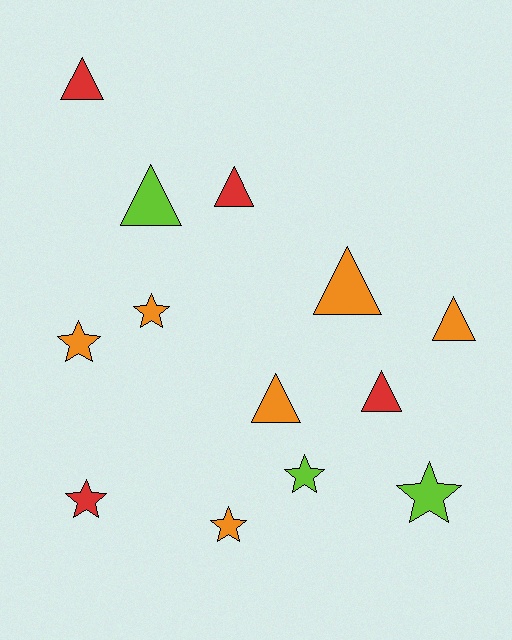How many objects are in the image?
There are 13 objects.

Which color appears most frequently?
Orange, with 6 objects.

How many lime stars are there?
There are 2 lime stars.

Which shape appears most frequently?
Triangle, with 7 objects.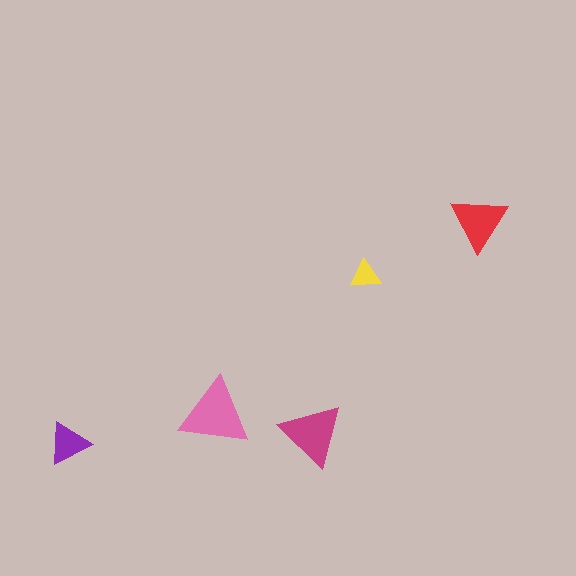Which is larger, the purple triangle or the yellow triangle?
The purple one.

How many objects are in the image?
There are 5 objects in the image.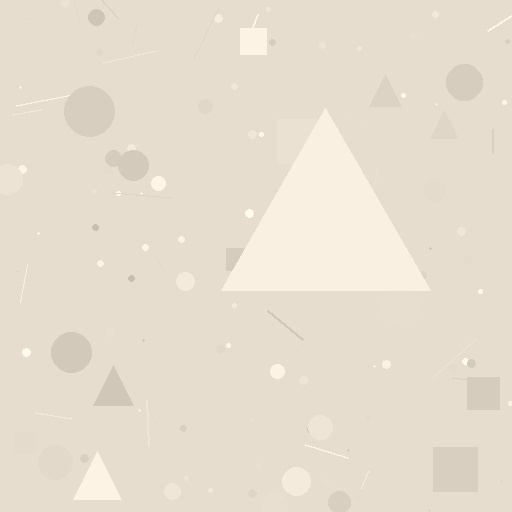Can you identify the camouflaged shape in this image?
The camouflaged shape is a triangle.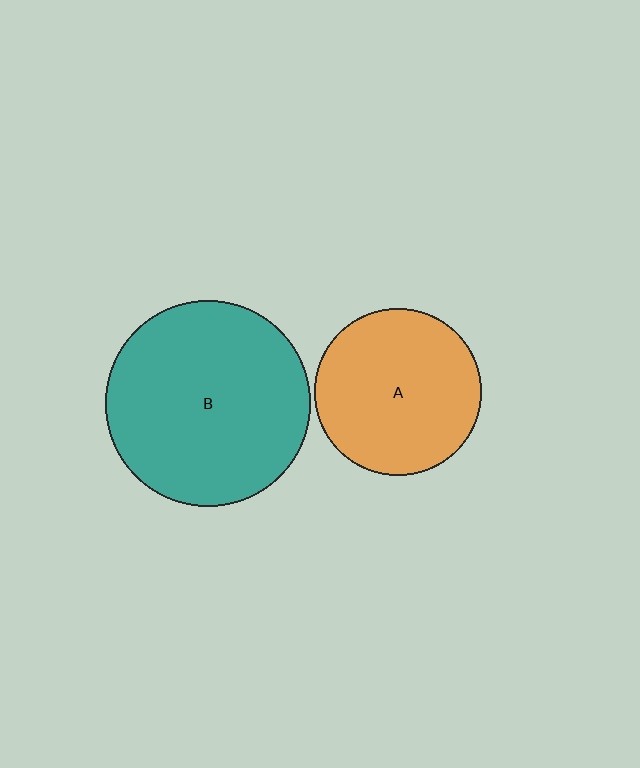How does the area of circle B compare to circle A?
Approximately 1.5 times.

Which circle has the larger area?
Circle B (teal).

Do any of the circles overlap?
No, none of the circles overlap.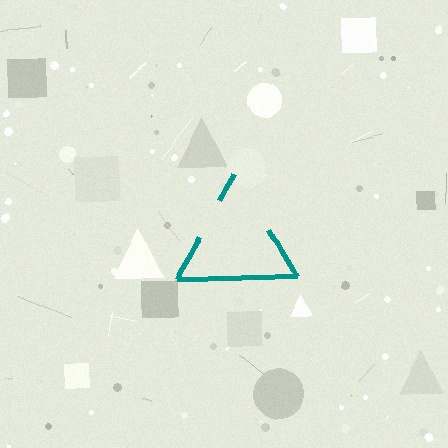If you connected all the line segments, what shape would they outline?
They would outline a triangle.